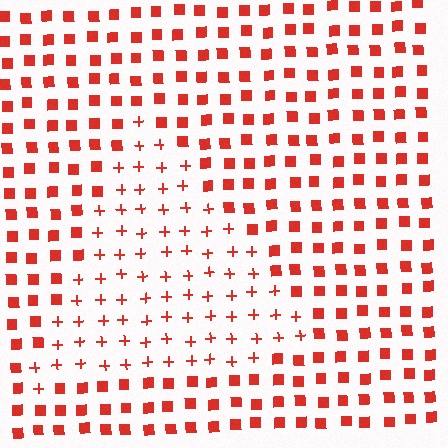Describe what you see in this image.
The image is filled with small red elements arranged in a uniform grid. A triangle-shaped region contains plus signs, while the surrounding area contains squares. The boundary is defined purely by the change in element shape.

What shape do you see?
I see a triangle.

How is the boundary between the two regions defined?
The boundary is defined by a change in element shape: plus signs inside vs. squares outside. All elements share the same color and spacing.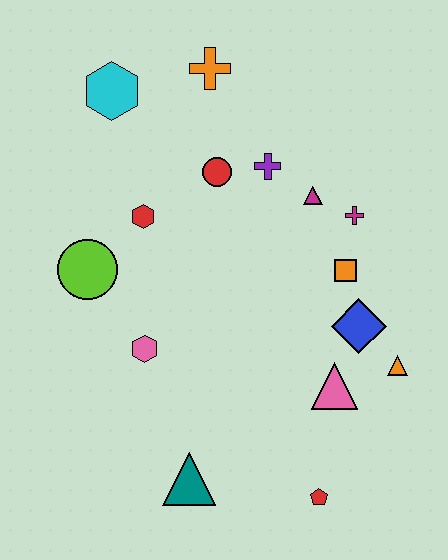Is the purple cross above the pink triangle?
Yes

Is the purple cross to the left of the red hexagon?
No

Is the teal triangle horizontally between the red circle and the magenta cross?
No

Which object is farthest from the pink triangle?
The cyan hexagon is farthest from the pink triangle.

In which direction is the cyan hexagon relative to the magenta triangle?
The cyan hexagon is to the left of the magenta triangle.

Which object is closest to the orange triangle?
The blue diamond is closest to the orange triangle.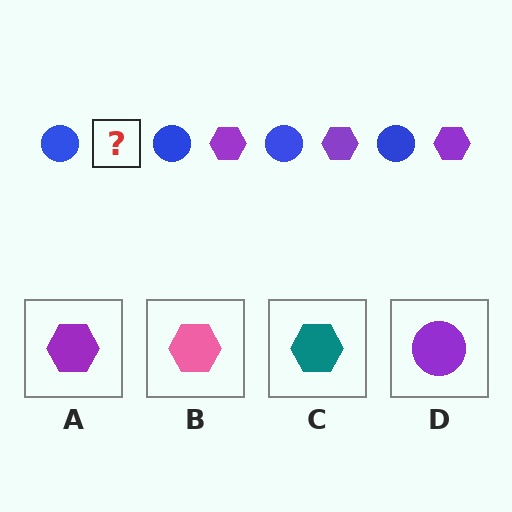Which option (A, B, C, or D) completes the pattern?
A.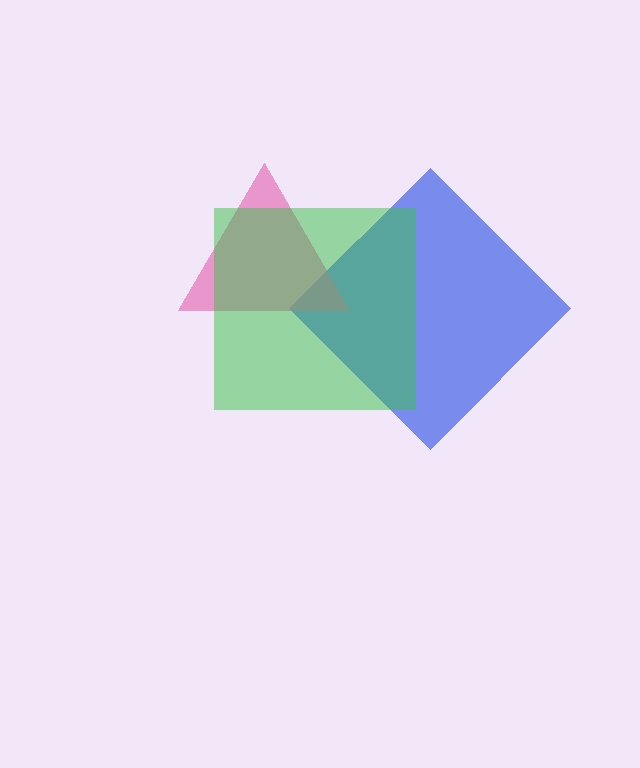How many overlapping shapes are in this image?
There are 3 overlapping shapes in the image.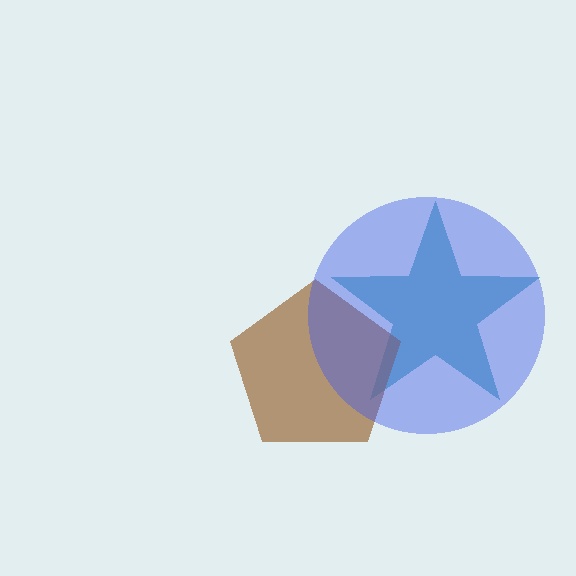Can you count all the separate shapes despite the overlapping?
Yes, there are 3 separate shapes.